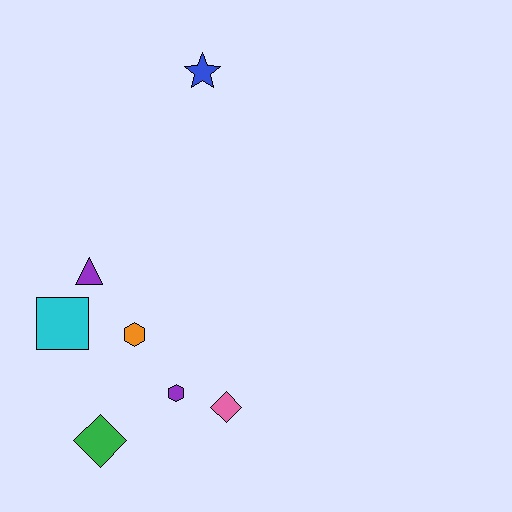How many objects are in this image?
There are 7 objects.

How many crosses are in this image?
There are no crosses.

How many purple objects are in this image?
There are 2 purple objects.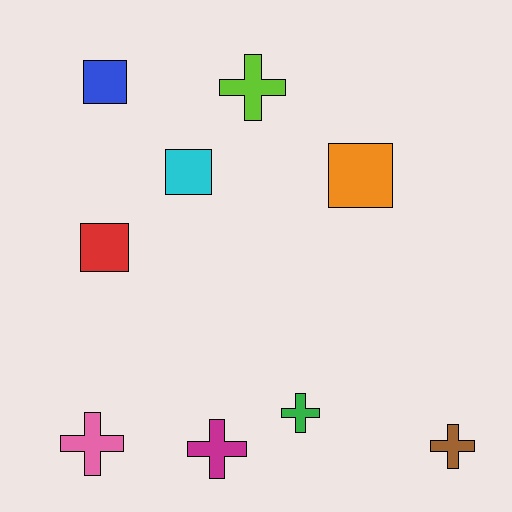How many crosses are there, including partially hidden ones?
There are 5 crosses.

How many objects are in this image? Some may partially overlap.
There are 9 objects.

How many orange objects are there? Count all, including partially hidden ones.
There is 1 orange object.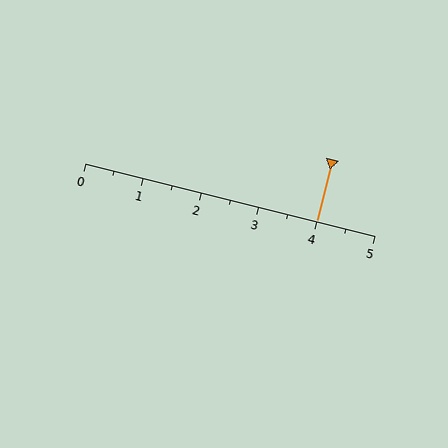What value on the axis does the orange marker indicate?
The marker indicates approximately 4.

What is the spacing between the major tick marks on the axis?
The major ticks are spaced 1 apart.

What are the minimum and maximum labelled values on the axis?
The axis runs from 0 to 5.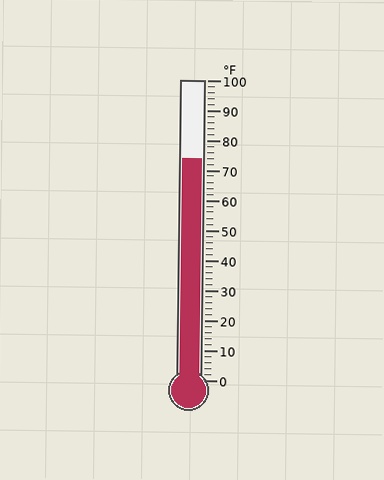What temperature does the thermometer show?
The thermometer shows approximately 74°F.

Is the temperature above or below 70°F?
The temperature is above 70°F.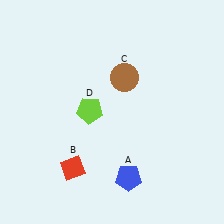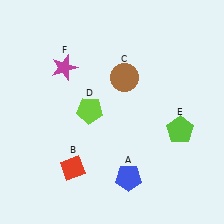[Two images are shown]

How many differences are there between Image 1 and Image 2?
There are 2 differences between the two images.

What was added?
A lime pentagon (E), a magenta star (F) were added in Image 2.